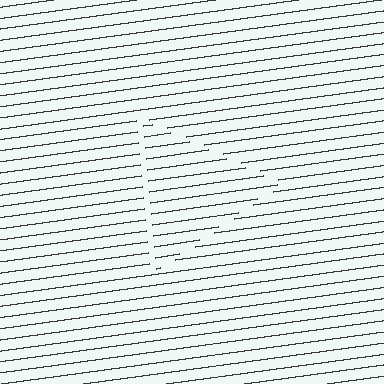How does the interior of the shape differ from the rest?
The interior of the shape contains the same grating, shifted by half a period — the contour is defined by the phase discontinuity where line-ends from the inner and outer gratings abut.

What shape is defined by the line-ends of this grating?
An illusory triangle. The interior of the shape contains the same grating, shifted by half a period — the contour is defined by the phase discontinuity where line-ends from the inner and outer gratings abut.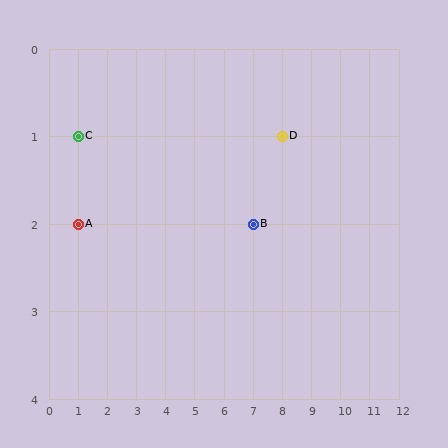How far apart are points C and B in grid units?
Points C and B are 6 columns and 1 row apart (about 6.1 grid units diagonally).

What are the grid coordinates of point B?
Point B is at grid coordinates (7, 2).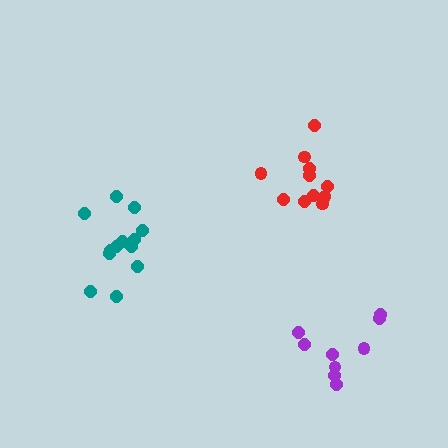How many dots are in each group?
Group 1: 11 dots, Group 2: 9 dots, Group 3: 14 dots (34 total).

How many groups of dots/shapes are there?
There are 3 groups.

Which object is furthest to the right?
The purple cluster is rightmost.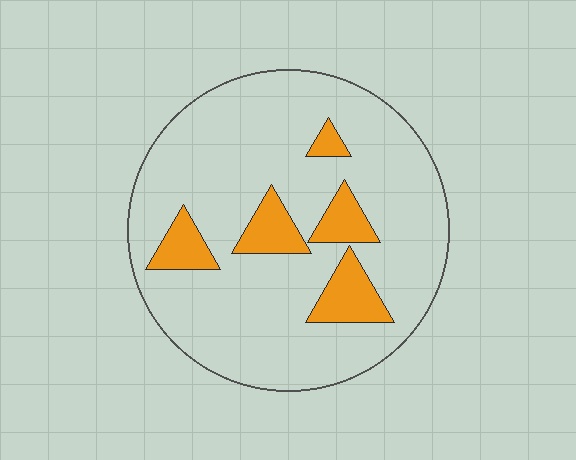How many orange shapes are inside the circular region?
5.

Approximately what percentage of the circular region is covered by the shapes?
Approximately 15%.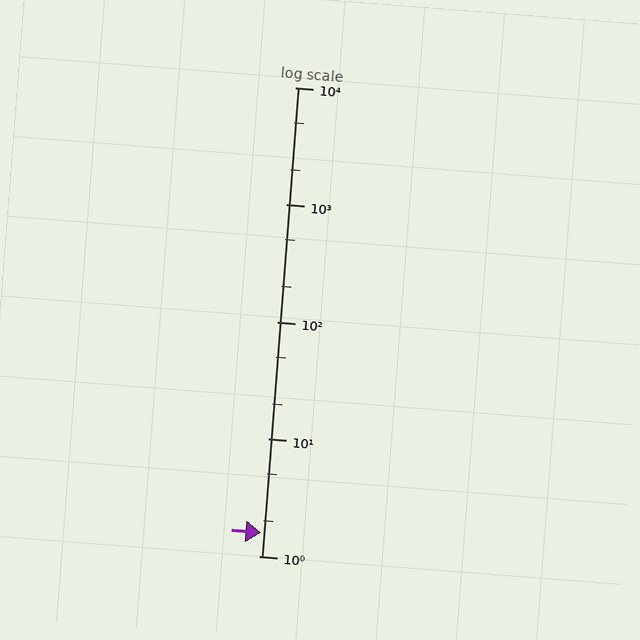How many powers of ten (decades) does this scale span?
The scale spans 4 decades, from 1 to 10000.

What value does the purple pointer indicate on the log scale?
The pointer indicates approximately 1.6.